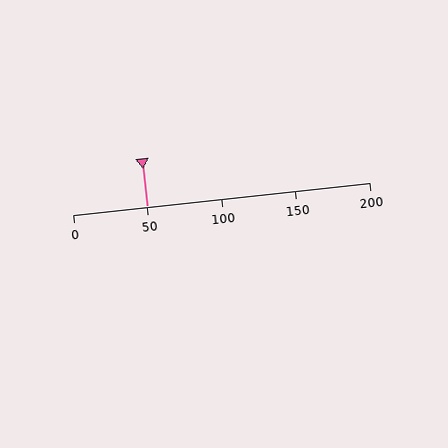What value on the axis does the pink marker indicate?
The marker indicates approximately 50.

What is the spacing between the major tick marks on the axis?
The major ticks are spaced 50 apart.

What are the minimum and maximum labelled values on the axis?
The axis runs from 0 to 200.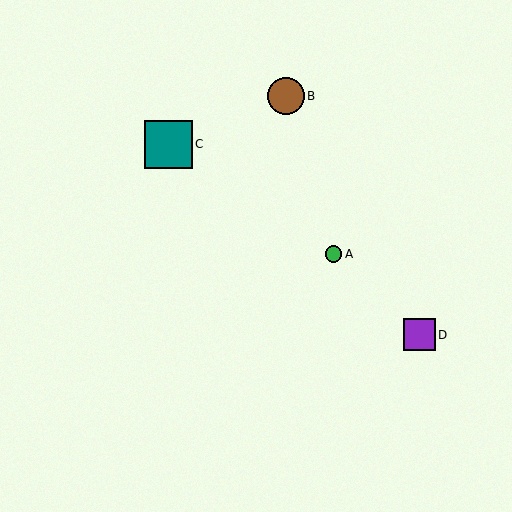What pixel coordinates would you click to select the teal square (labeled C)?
Click at (168, 144) to select the teal square C.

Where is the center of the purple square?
The center of the purple square is at (419, 335).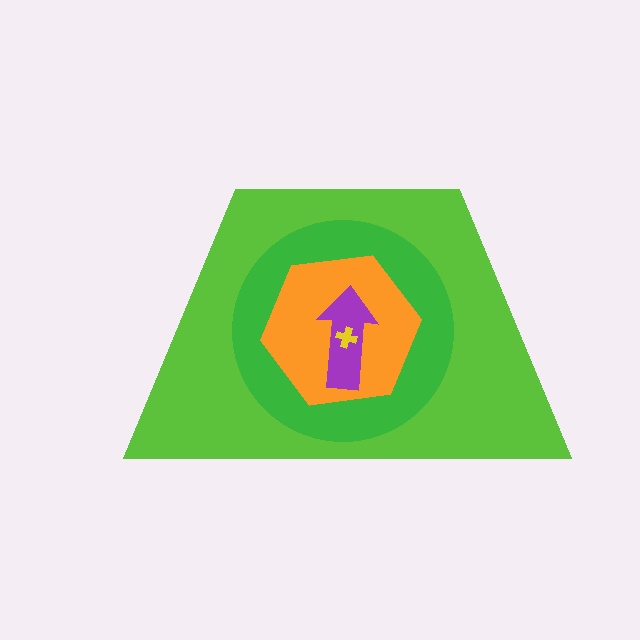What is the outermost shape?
The lime trapezoid.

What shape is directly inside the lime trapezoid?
The green circle.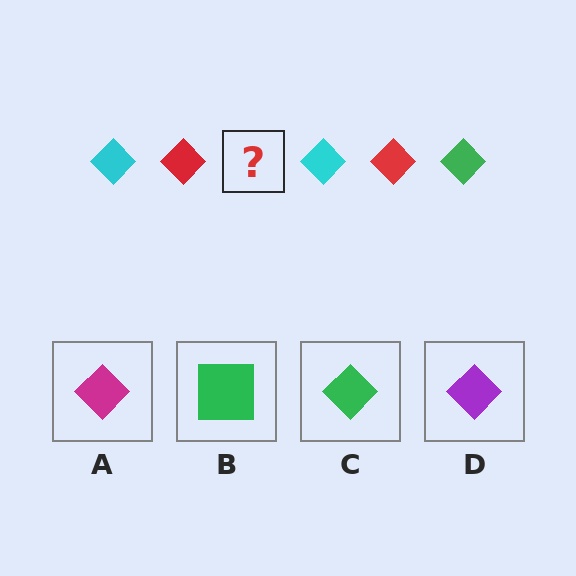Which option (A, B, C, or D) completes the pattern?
C.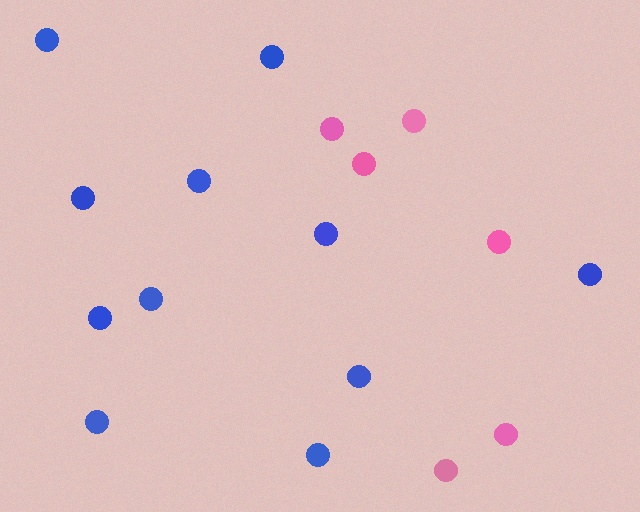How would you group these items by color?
There are 2 groups: one group of blue circles (11) and one group of pink circles (6).